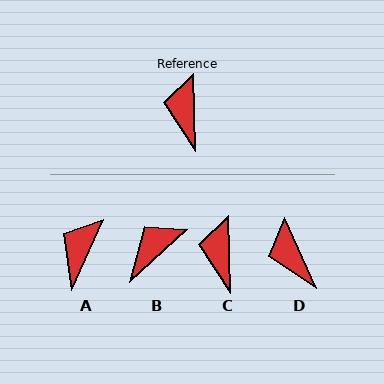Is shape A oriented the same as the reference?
No, it is off by about 26 degrees.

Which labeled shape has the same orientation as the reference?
C.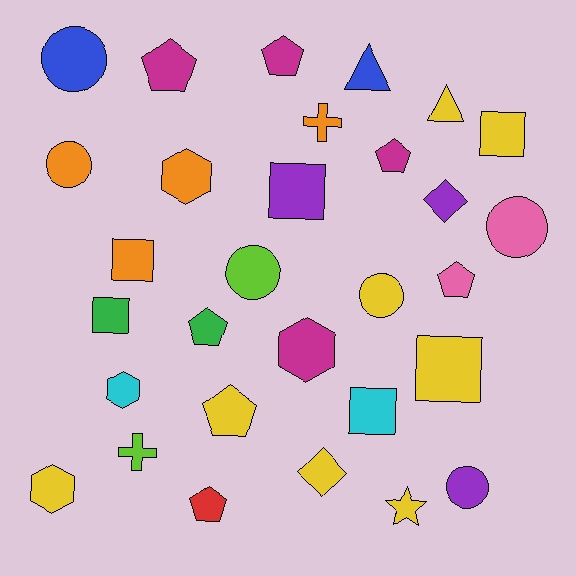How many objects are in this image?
There are 30 objects.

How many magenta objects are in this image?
There are 4 magenta objects.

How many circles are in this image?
There are 6 circles.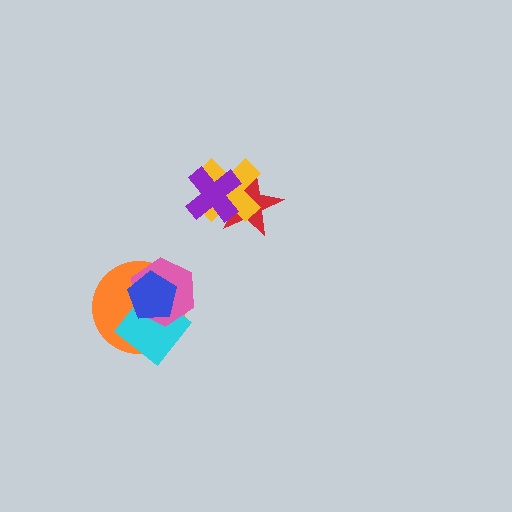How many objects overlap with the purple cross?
2 objects overlap with the purple cross.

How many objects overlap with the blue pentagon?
3 objects overlap with the blue pentagon.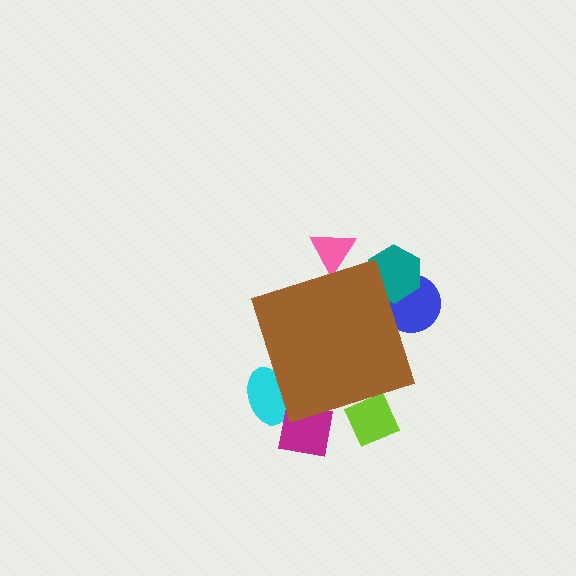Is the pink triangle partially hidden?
Yes, the pink triangle is partially hidden behind the brown diamond.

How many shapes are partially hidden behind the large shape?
6 shapes are partially hidden.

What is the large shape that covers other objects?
A brown diamond.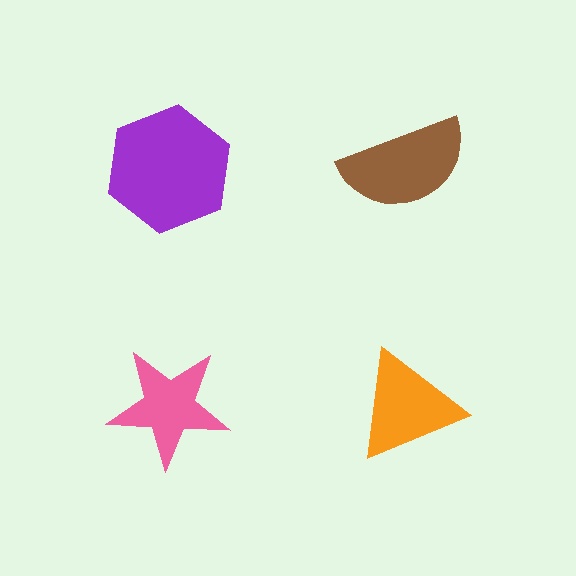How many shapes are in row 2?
2 shapes.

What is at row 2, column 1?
A pink star.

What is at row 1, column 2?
A brown semicircle.